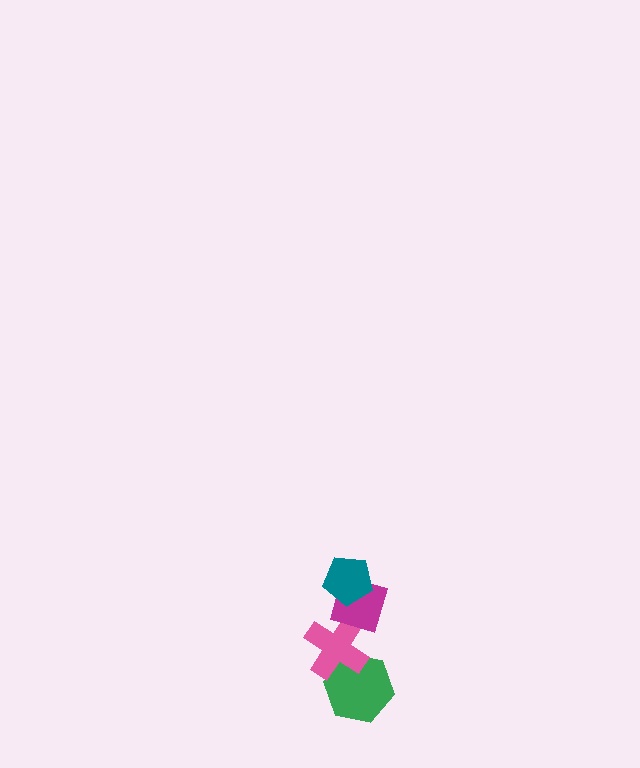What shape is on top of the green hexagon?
The pink cross is on top of the green hexagon.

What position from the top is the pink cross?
The pink cross is 3rd from the top.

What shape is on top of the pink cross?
The magenta diamond is on top of the pink cross.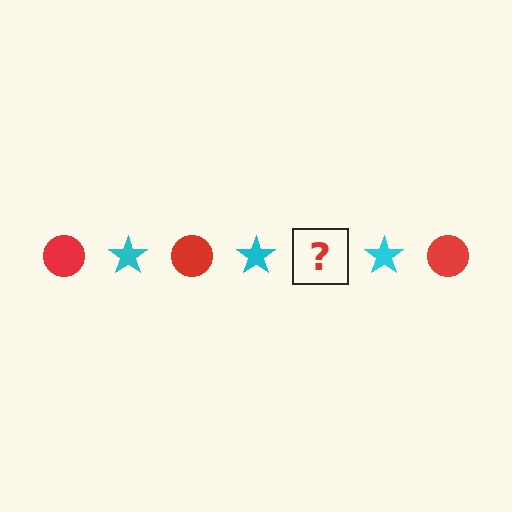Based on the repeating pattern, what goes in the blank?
The blank should be a red circle.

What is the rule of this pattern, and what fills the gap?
The rule is that the pattern alternates between red circle and cyan star. The gap should be filled with a red circle.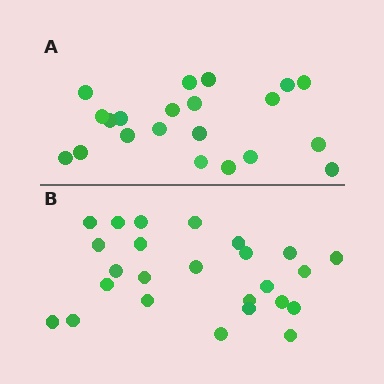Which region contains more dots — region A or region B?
Region B (the bottom region) has more dots.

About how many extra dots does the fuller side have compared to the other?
Region B has about 4 more dots than region A.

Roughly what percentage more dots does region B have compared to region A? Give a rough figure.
About 20% more.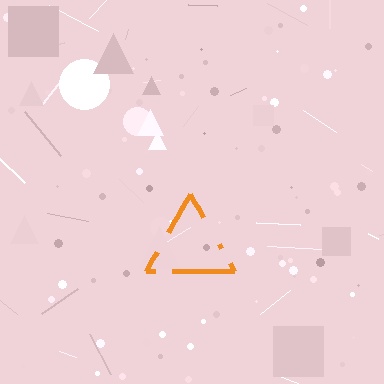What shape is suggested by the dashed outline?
The dashed outline suggests a triangle.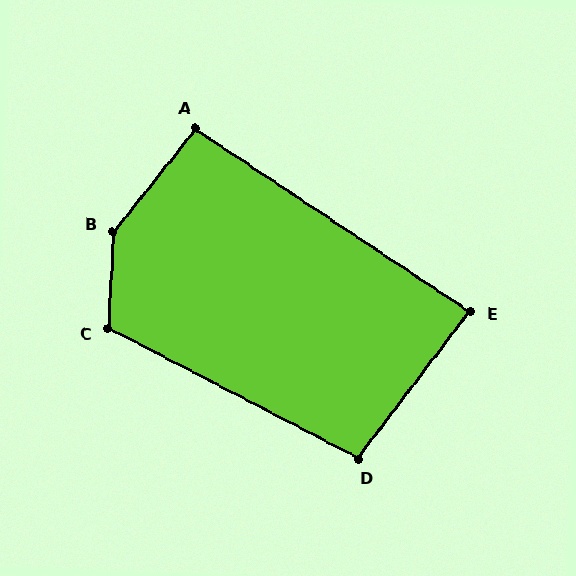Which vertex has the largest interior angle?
B, at approximately 144 degrees.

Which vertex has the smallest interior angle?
E, at approximately 86 degrees.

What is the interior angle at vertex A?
Approximately 95 degrees (obtuse).